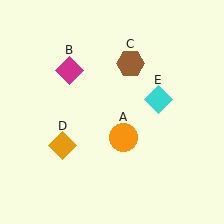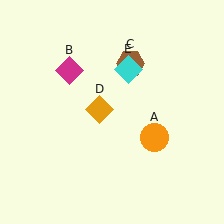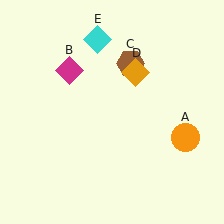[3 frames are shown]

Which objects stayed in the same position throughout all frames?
Magenta diamond (object B) and brown hexagon (object C) remained stationary.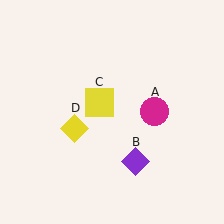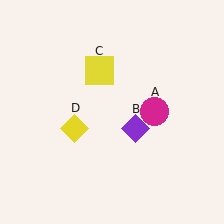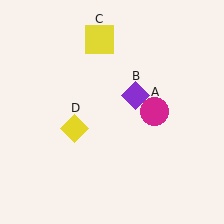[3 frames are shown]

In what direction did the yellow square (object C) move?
The yellow square (object C) moved up.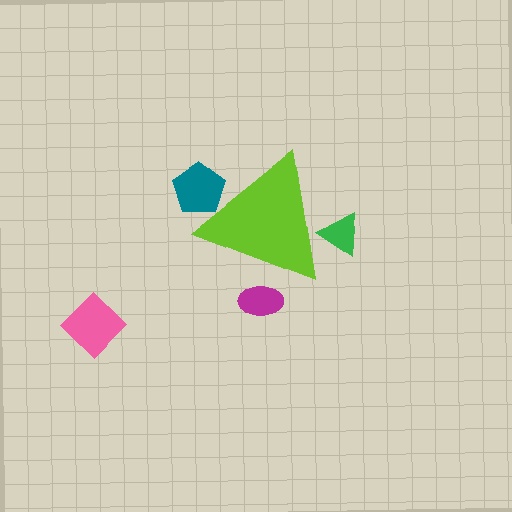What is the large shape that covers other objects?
A lime triangle.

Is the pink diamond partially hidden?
No, the pink diamond is fully visible.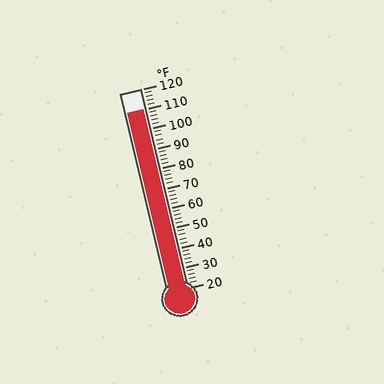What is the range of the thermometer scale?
The thermometer scale ranges from 20°F to 120°F.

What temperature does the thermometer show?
The thermometer shows approximately 110°F.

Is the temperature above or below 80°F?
The temperature is above 80°F.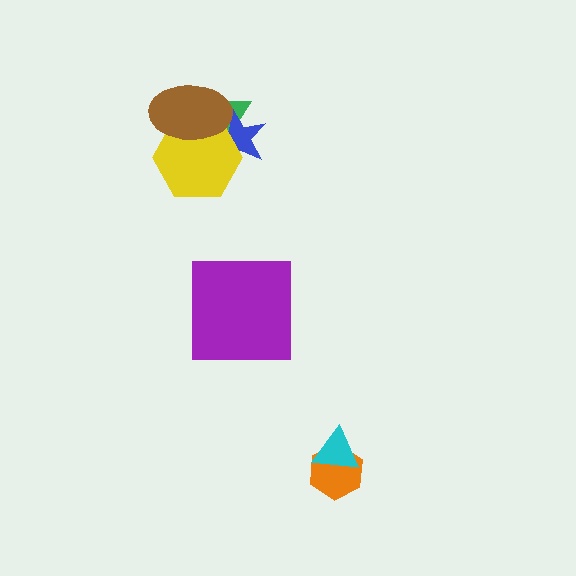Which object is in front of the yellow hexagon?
The brown ellipse is in front of the yellow hexagon.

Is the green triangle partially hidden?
Yes, it is partially covered by another shape.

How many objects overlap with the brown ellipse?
3 objects overlap with the brown ellipse.